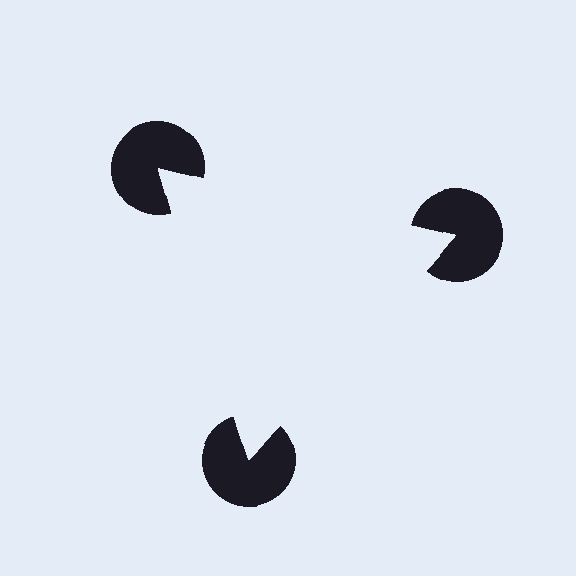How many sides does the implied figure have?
3 sides.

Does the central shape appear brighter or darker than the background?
It typically appears slightly brighter than the background, even though no actual brightness change is drawn.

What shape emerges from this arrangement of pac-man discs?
An illusory triangle — its edges are inferred from the aligned wedge cuts in the pac-man discs, not physically drawn.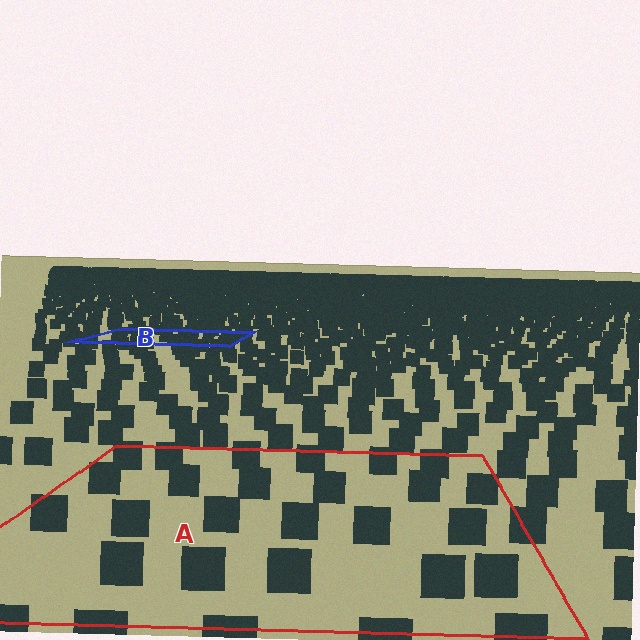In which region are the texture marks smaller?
The texture marks are smaller in region B, because it is farther away.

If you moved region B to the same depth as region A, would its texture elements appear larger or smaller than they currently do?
They would appear larger. At a closer depth, the same texture elements are projected at a bigger on-screen size.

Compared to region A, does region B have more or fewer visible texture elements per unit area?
Region B has more texture elements per unit area — they are packed more densely because it is farther away.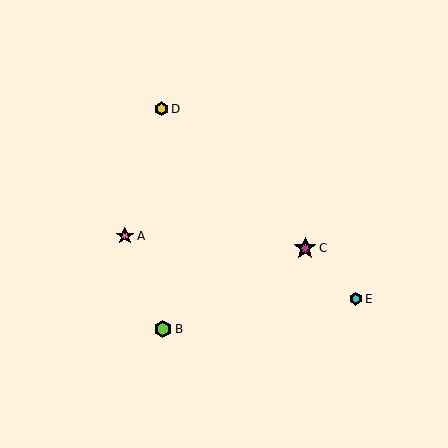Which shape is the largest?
The magenta star (labeled C) is the largest.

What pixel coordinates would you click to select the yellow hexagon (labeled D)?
Click at (161, 109) to select the yellow hexagon D.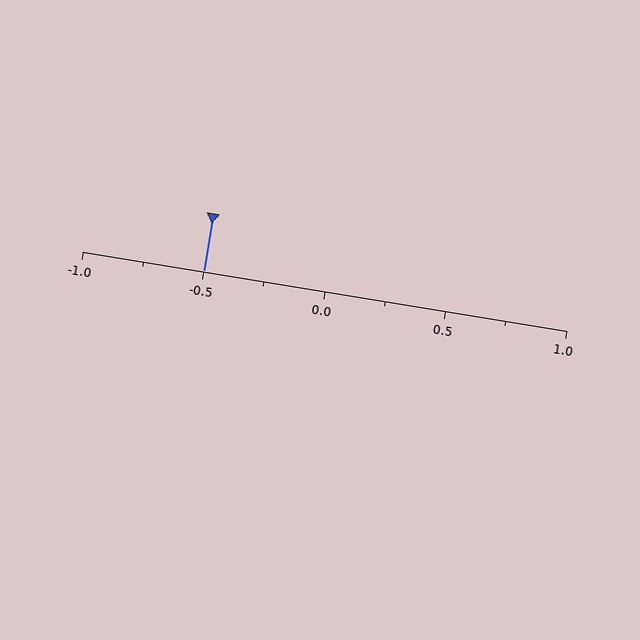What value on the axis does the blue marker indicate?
The marker indicates approximately -0.5.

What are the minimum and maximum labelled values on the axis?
The axis runs from -1.0 to 1.0.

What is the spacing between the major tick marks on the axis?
The major ticks are spaced 0.5 apart.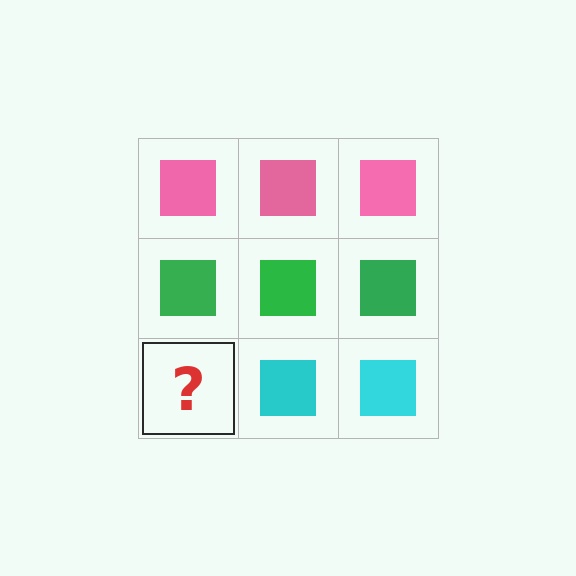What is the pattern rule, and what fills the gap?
The rule is that each row has a consistent color. The gap should be filled with a cyan square.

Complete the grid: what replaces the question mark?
The question mark should be replaced with a cyan square.